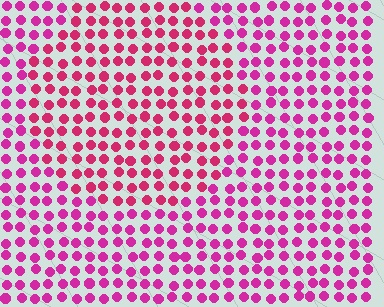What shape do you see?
I see a circle.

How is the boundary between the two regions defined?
The boundary is defined purely by a slight shift in hue (about 20 degrees). Spacing, size, and orientation are identical on both sides.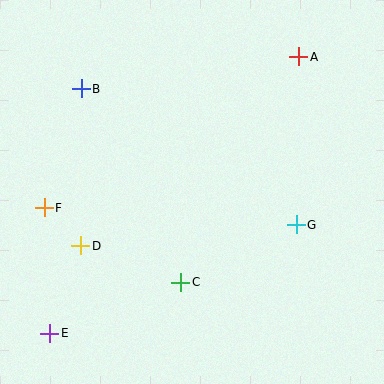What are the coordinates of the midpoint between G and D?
The midpoint between G and D is at (188, 235).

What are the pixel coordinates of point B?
Point B is at (81, 89).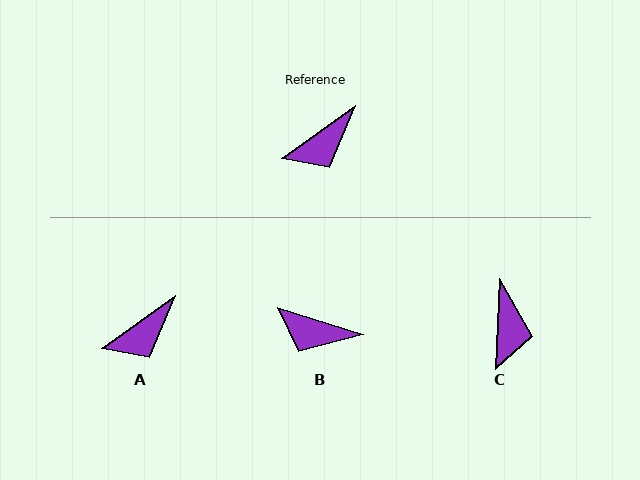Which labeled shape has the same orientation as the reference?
A.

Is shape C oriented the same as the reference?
No, it is off by about 52 degrees.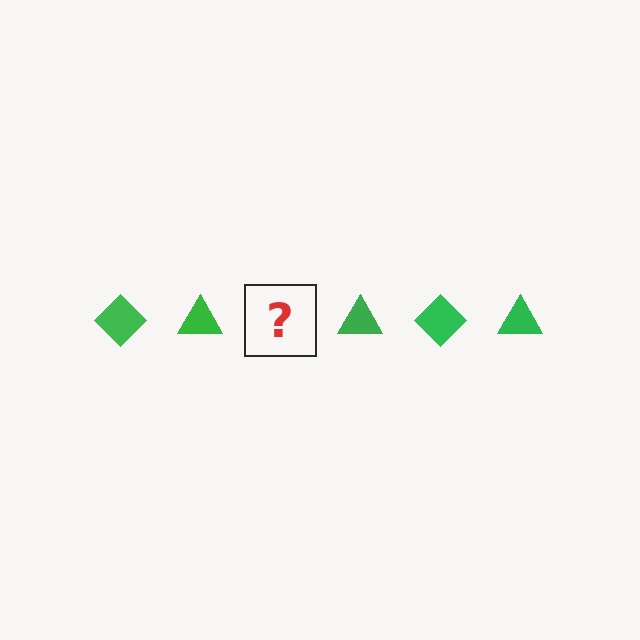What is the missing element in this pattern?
The missing element is a green diamond.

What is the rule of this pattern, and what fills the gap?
The rule is that the pattern cycles through diamond, triangle shapes in green. The gap should be filled with a green diamond.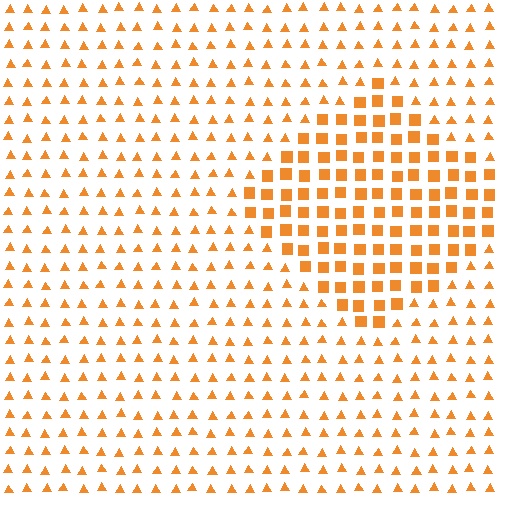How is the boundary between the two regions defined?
The boundary is defined by a change in element shape: squares inside vs. triangles outside. All elements share the same color and spacing.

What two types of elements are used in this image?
The image uses squares inside the diamond region and triangles outside it.